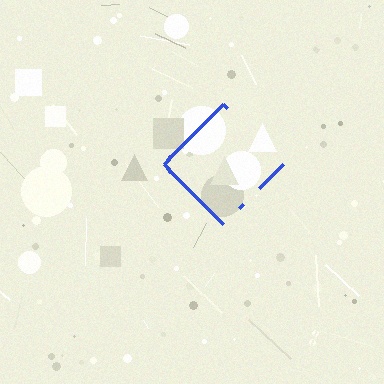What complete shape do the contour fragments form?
The contour fragments form a diamond.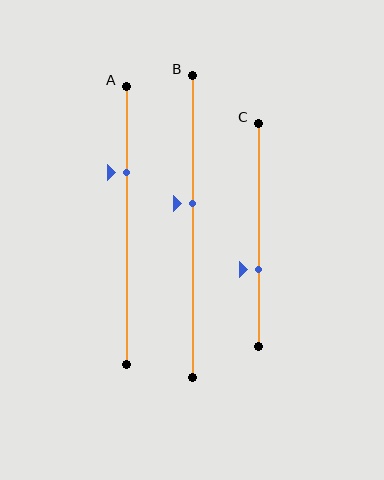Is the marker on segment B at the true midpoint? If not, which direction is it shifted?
No, the marker on segment B is shifted upward by about 8% of the segment length.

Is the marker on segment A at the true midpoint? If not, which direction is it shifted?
No, the marker on segment A is shifted upward by about 19% of the segment length.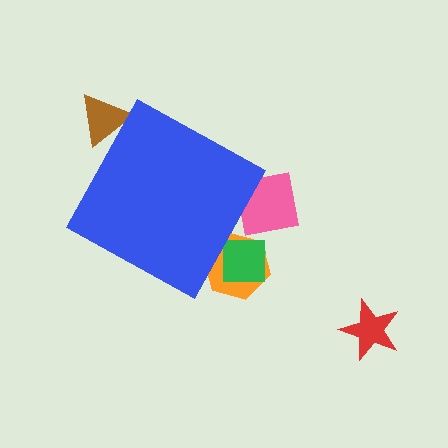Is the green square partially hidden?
Yes, the green square is partially hidden behind the blue diamond.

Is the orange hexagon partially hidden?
Yes, the orange hexagon is partially hidden behind the blue diamond.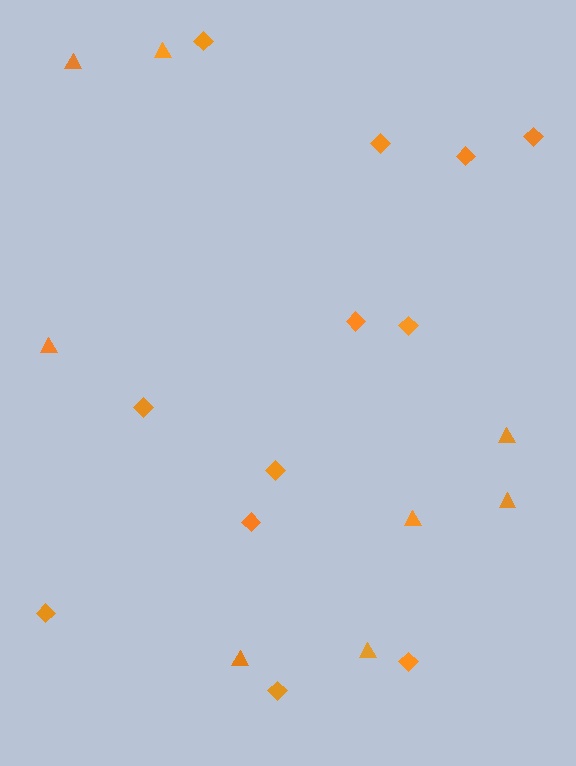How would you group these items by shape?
There are 2 groups: one group of diamonds (12) and one group of triangles (8).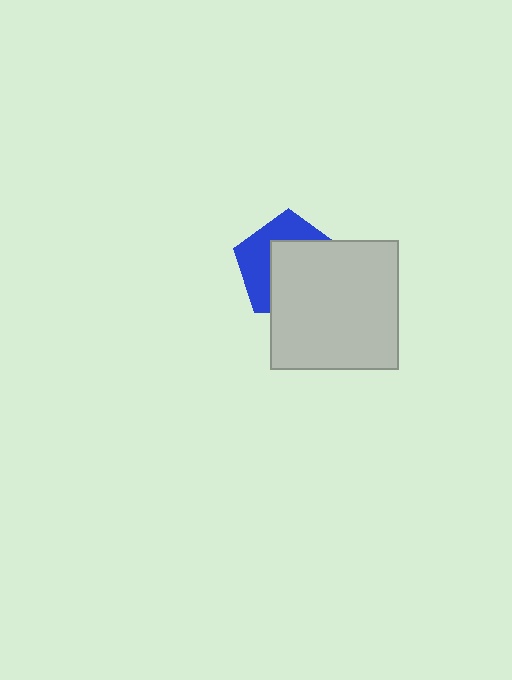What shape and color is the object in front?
The object in front is a light gray square.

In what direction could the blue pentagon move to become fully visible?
The blue pentagon could move toward the upper-left. That would shift it out from behind the light gray square entirely.